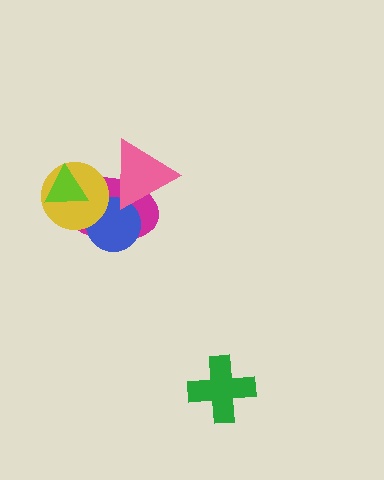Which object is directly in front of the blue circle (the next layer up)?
The yellow circle is directly in front of the blue circle.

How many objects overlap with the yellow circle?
3 objects overlap with the yellow circle.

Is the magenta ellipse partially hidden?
Yes, it is partially covered by another shape.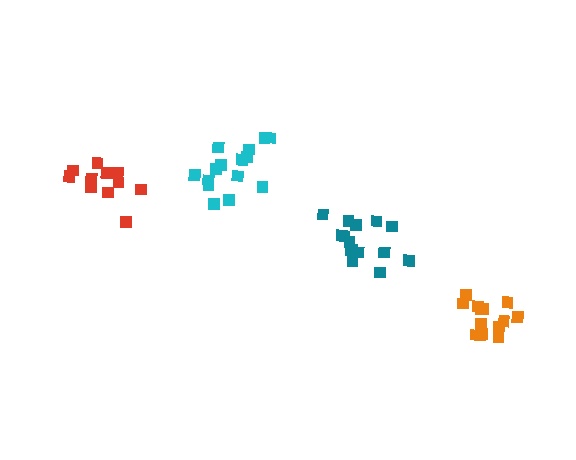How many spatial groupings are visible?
There are 4 spatial groupings.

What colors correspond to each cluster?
The clusters are colored: red, orange, cyan, teal.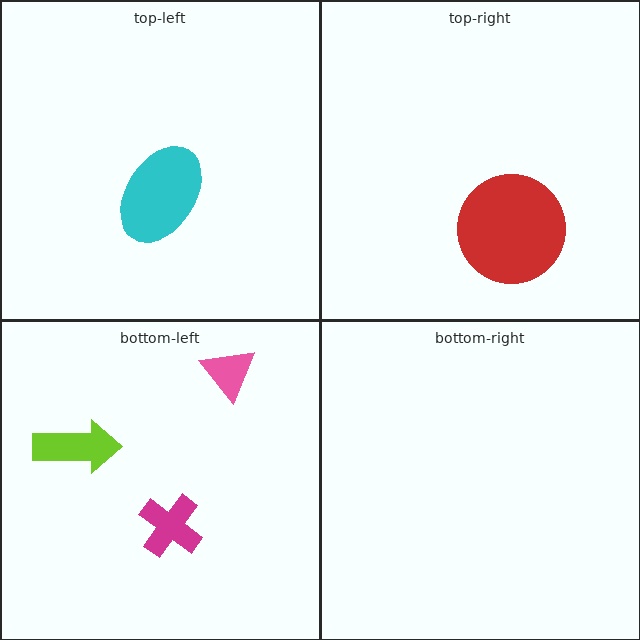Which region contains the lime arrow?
The bottom-left region.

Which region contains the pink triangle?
The bottom-left region.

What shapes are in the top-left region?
The cyan ellipse.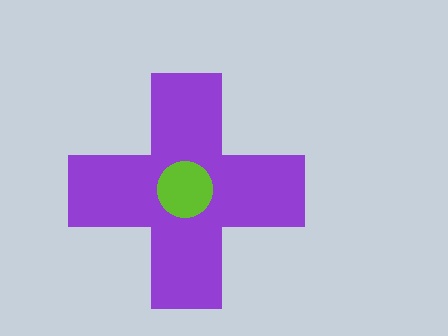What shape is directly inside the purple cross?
The lime circle.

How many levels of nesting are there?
2.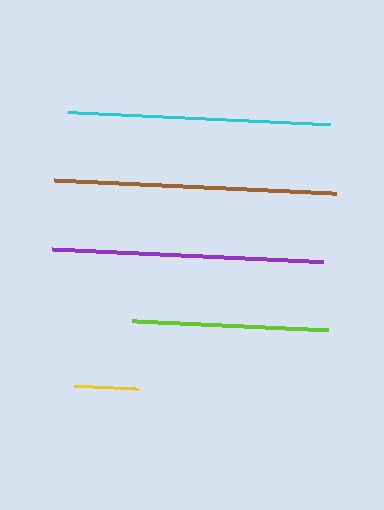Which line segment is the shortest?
The yellow line is the shortest at approximately 64 pixels.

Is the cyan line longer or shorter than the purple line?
The purple line is longer than the cyan line.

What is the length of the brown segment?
The brown segment is approximately 282 pixels long.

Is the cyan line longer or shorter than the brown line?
The brown line is longer than the cyan line.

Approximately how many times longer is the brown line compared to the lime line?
The brown line is approximately 1.4 times the length of the lime line.